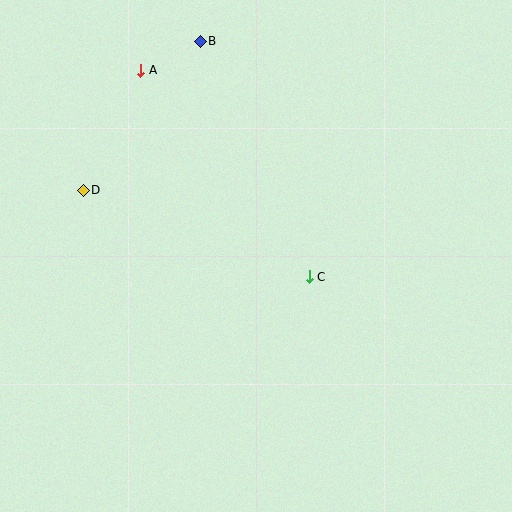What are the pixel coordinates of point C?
Point C is at (309, 277).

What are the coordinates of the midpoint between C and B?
The midpoint between C and B is at (255, 159).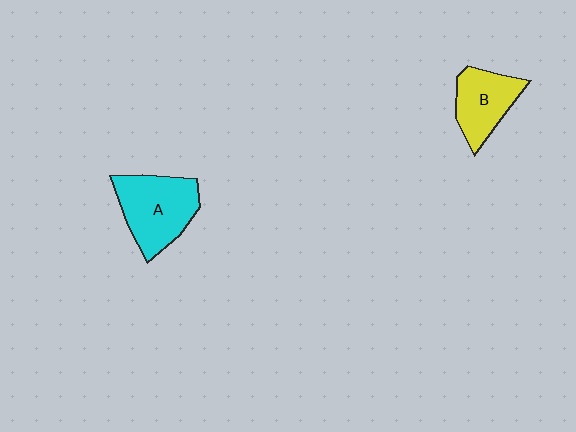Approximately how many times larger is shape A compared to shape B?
Approximately 1.4 times.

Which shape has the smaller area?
Shape B (yellow).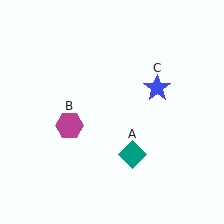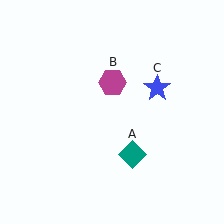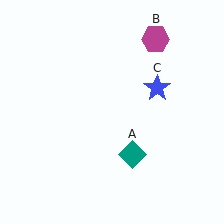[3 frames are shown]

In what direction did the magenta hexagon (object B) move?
The magenta hexagon (object B) moved up and to the right.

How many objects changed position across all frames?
1 object changed position: magenta hexagon (object B).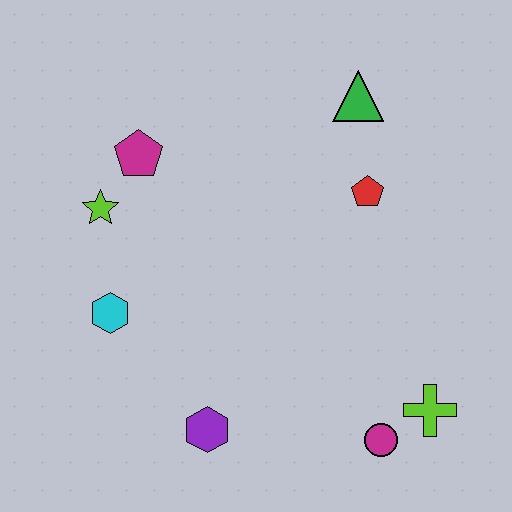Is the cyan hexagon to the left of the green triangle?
Yes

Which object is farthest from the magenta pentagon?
The lime cross is farthest from the magenta pentagon.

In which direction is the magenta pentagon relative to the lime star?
The magenta pentagon is above the lime star.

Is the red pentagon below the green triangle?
Yes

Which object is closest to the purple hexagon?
The cyan hexagon is closest to the purple hexagon.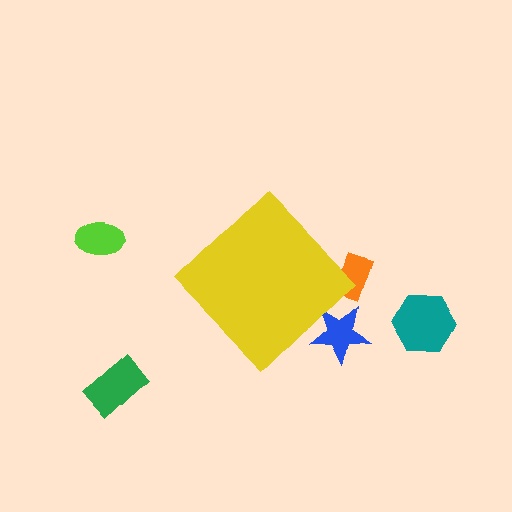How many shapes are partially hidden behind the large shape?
2 shapes are partially hidden.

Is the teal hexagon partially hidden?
No, the teal hexagon is fully visible.